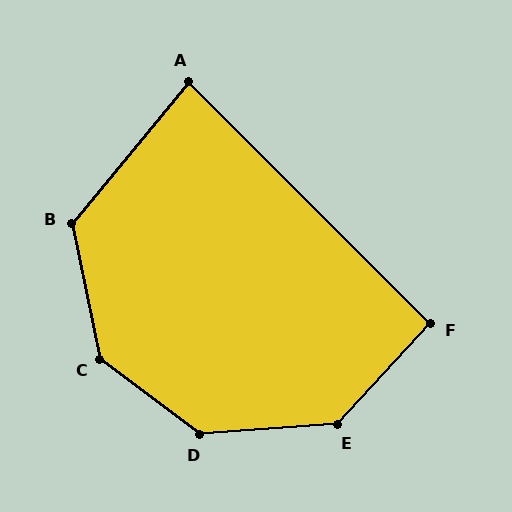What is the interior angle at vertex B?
Approximately 129 degrees (obtuse).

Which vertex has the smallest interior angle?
A, at approximately 84 degrees.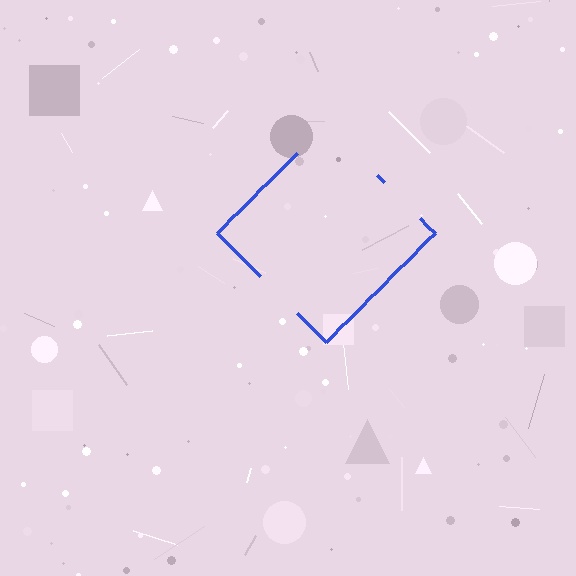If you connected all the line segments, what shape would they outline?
They would outline a diamond.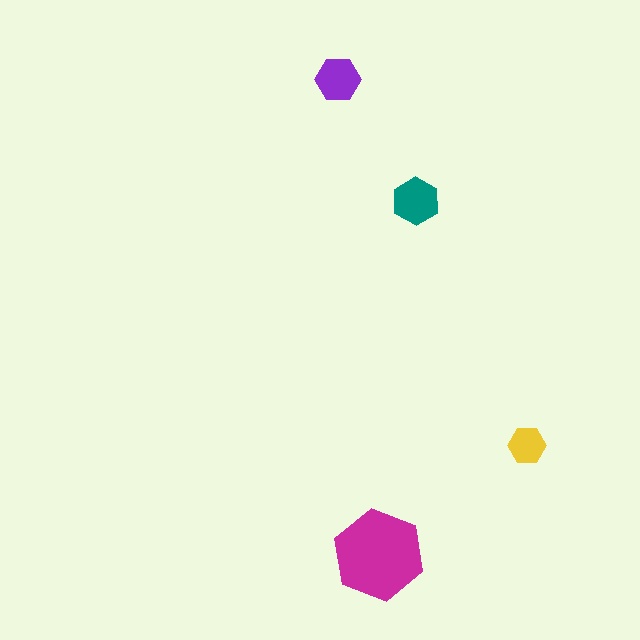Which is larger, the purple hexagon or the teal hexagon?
The teal one.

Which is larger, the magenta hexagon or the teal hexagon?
The magenta one.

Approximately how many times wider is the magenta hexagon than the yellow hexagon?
About 2.5 times wider.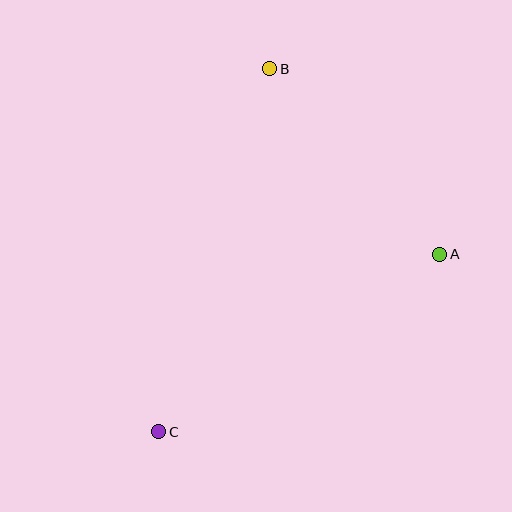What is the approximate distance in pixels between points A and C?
The distance between A and C is approximately 332 pixels.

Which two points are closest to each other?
Points A and B are closest to each other.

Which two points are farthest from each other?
Points B and C are farthest from each other.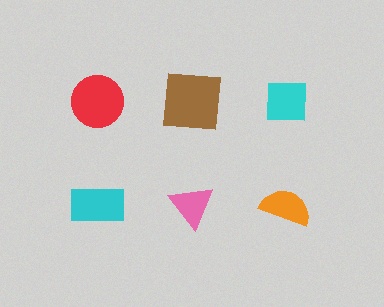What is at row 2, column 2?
A pink triangle.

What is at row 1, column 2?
A brown square.